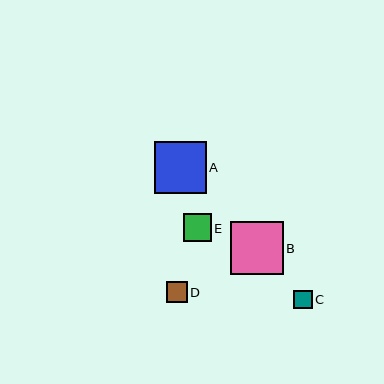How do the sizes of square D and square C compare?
Square D and square C are approximately the same size.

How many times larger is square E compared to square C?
Square E is approximately 1.5 times the size of square C.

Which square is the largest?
Square B is the largest with a size of approximately 53 pixels.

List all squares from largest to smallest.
From largest to smallest: B, A, E, D, C.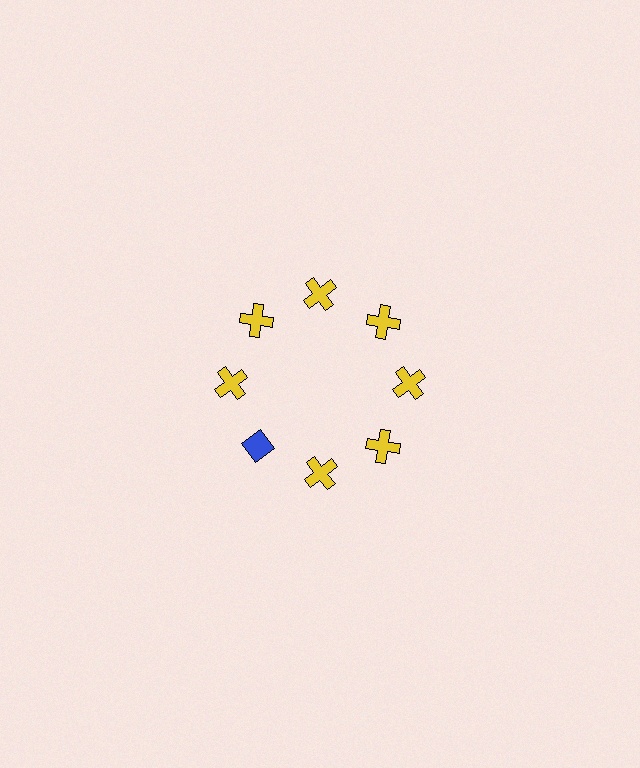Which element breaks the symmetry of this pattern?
The blue diamond at roughly the 8 o'clock position breaks the symmetry. All other shapes are yellow crosses.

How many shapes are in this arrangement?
There are 8 shapes arranged in a ring pattern.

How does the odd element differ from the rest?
It differs in both color (blue instead of yellow) and shape (diamond instead of cross).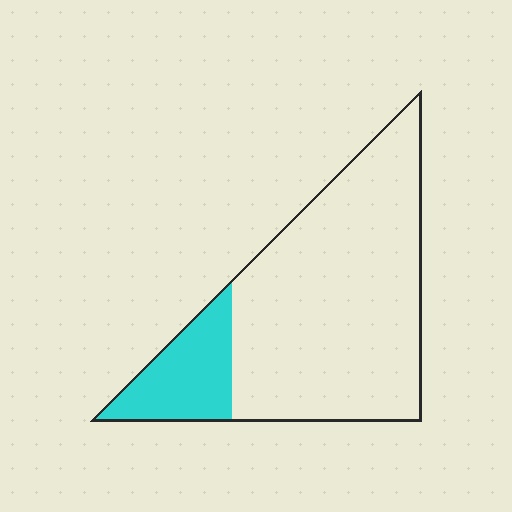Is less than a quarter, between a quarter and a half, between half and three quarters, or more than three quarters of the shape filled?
Less than a quarter.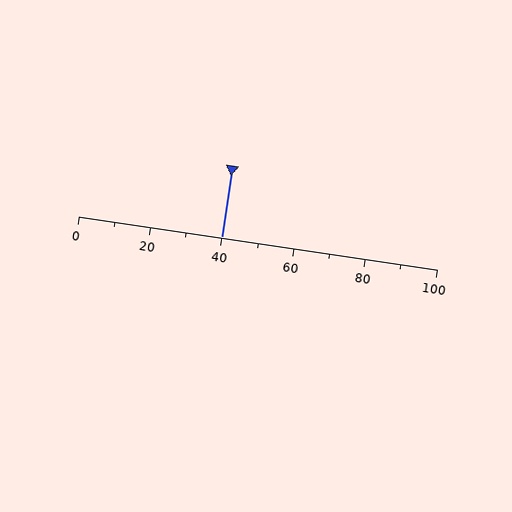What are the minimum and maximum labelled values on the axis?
The axis runs from 0 to 100.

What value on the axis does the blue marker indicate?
The marker indicates approximately 40.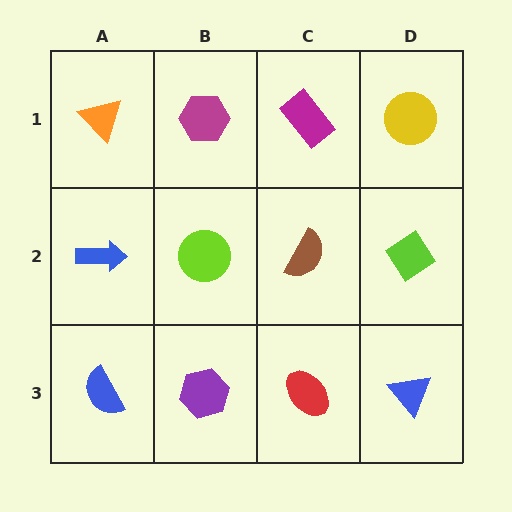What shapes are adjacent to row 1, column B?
A lime circle (row 2, column B), an orange triangle (row 1, column A), a magenta rectangle (row 1, column C).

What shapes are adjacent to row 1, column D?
A lime diamond (row 2, column D), a magenta rectangle (row 1, column C).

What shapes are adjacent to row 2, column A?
An orange triangle (row 1, column A), a blue semicircle (row 3, column A), a lime circle (row 2, column B).